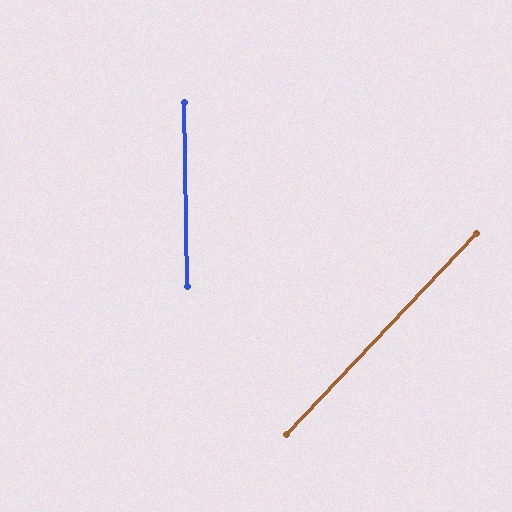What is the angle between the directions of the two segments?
Approximately 44 degrees.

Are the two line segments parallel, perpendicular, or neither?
Neither parallel nor perpendicular — they differ by about 44°.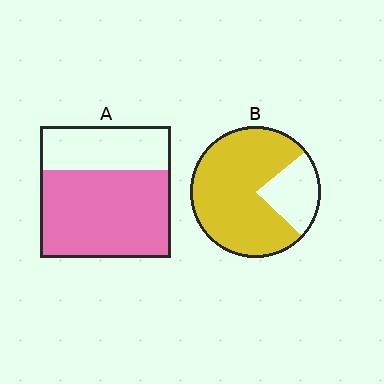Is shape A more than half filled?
Yes.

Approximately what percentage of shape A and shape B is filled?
A is approximately 65% and B is approximately 75%.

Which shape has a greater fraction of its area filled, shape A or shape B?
Shape B.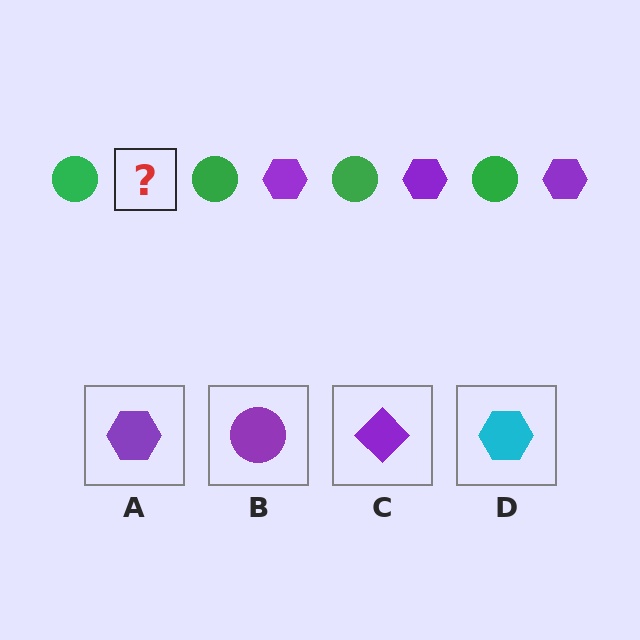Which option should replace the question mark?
Option A.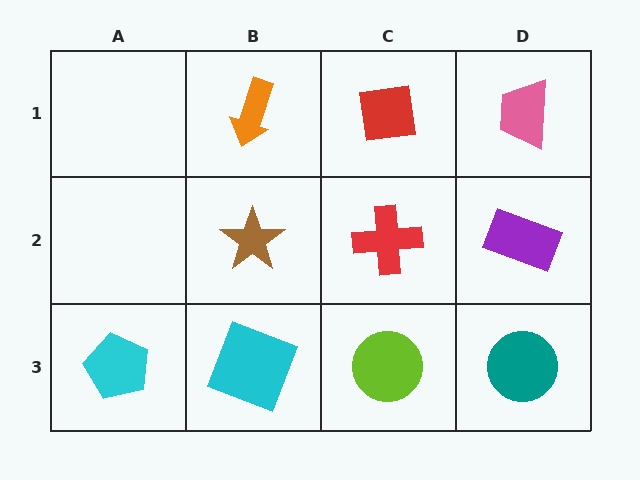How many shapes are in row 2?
3 shapes.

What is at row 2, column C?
A red cross.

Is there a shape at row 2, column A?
No, that cell is empty.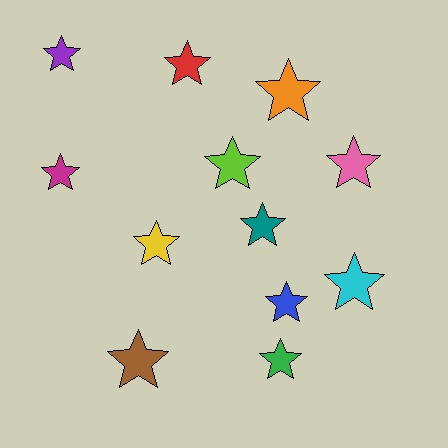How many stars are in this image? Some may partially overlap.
There are 12 stars.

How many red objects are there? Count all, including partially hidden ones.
There is 1 red object.